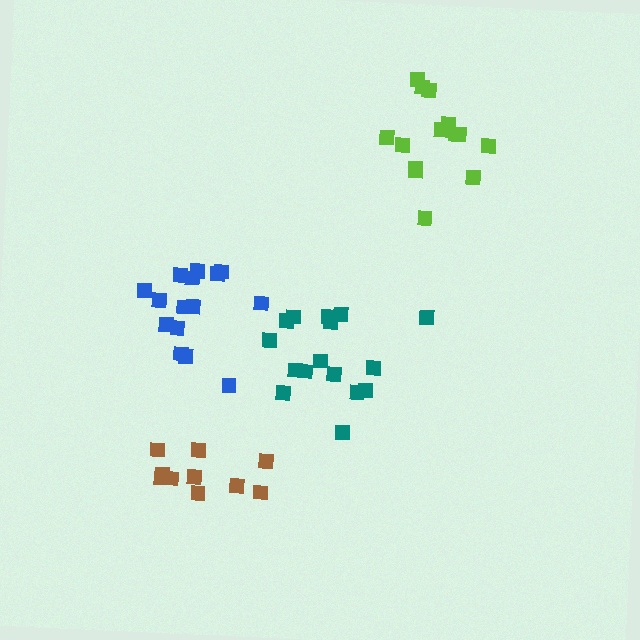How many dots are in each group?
Group 1: 15 dots, Group 2: 16 dots, Group 3: 10 dots, Group 4: 14 dots (55 total).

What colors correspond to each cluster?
The clusters are colored: blue, teal, brown, lime.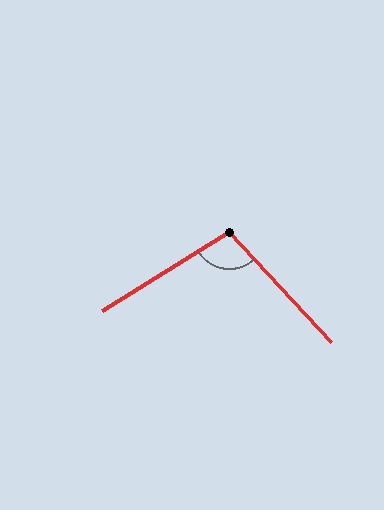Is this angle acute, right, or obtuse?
It is obtuse.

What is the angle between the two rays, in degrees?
Approximately 101 degrees.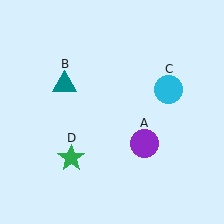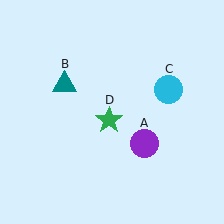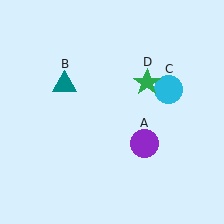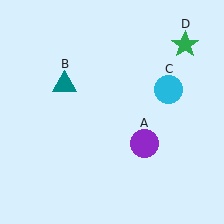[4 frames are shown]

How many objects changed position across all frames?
1 object changed position: green star (object D).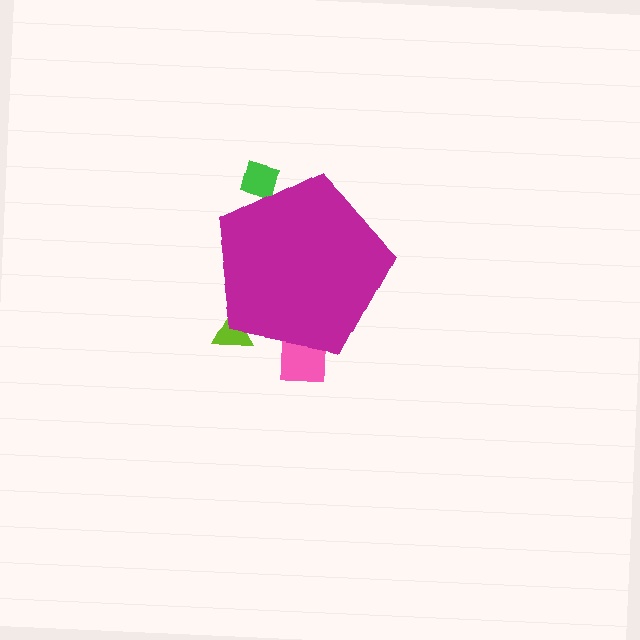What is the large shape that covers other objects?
A magenta pentagon.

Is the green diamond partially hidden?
Yes, the green diamond is partially hidden behind the magenta pentagon.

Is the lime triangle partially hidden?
Yes, the lime triangle is partially hidden behind the magenta pentagon.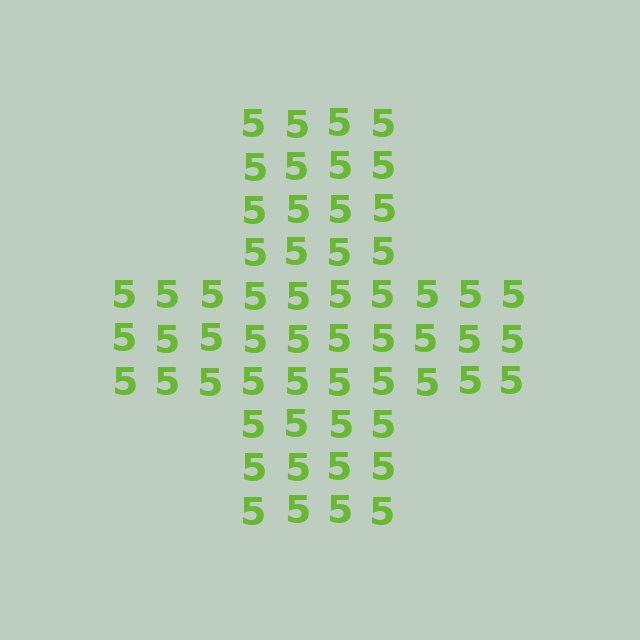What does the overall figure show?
The overall figure shows a cross.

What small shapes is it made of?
It is made of small digit 5's.